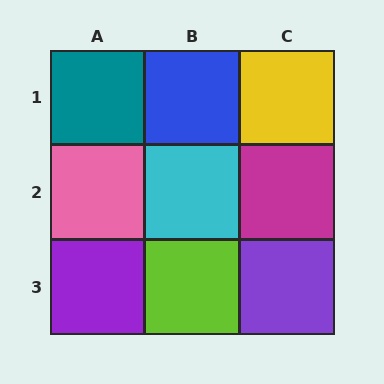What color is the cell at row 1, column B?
Blue.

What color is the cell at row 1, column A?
Teal.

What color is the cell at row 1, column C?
Yellow.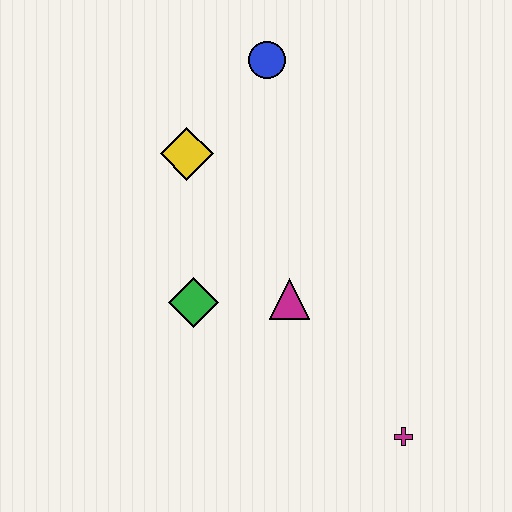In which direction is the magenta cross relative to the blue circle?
The magenta cross is below the blue circle.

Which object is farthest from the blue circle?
The magenta cross is farthest from the blue circle.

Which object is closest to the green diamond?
The magenta triangle is closest to the green diamond.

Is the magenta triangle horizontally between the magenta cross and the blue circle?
Yes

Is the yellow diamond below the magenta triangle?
No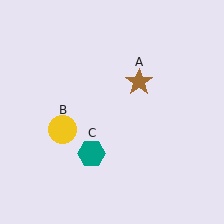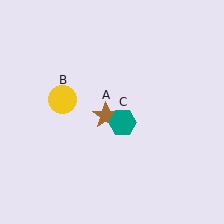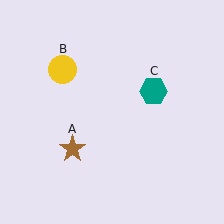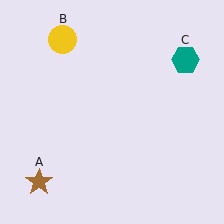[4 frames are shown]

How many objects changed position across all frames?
3 objects changed position: brown star (object A), yellow circle (object B), teal hexagon (object C).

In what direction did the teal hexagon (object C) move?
The teal hexagon (object C) moved up and to the right.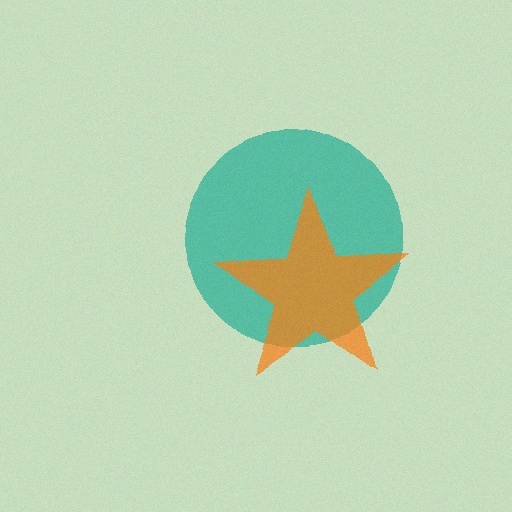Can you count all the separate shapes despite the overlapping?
Yes, there are 2 separate shapes.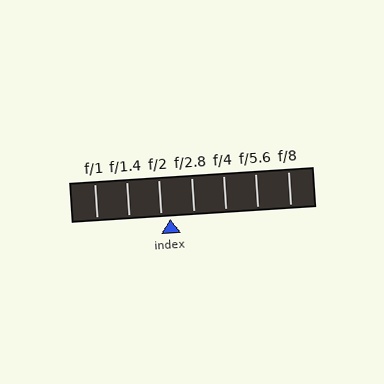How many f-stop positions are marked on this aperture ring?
There are 7 f-stop positions marked.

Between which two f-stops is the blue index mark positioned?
The index mark is between f/2 and f/2.8.